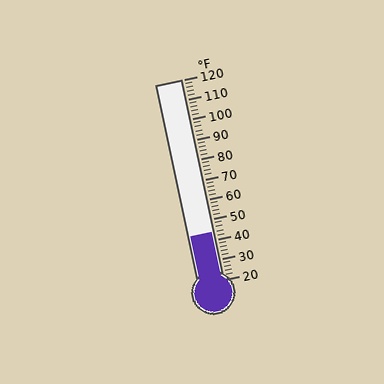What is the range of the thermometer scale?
The thermometer scale ranges from 20°F to 120°F.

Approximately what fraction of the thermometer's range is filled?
The thermometer is filled to approximately 25% of its range.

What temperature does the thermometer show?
The thermometer shows approximately 44°F.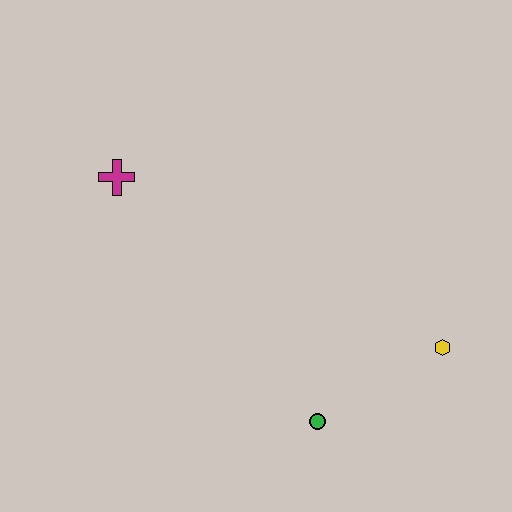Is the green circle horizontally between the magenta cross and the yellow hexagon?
Yes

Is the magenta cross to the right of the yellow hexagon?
No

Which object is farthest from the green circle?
The magenta cross is farthest from the green circle.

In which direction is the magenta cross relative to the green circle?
The magenta cross is above the green circle.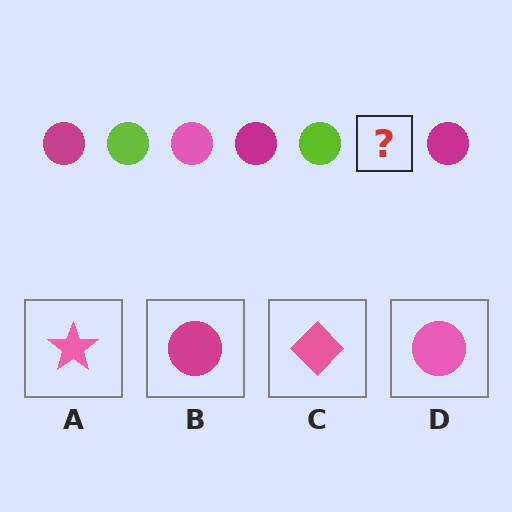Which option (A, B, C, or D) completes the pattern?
D.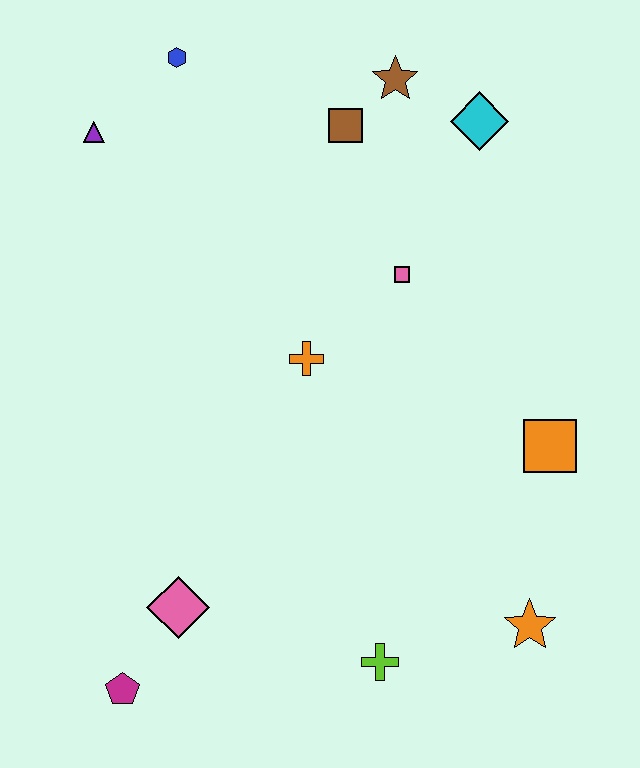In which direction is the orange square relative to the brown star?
The orange square is below the brown star.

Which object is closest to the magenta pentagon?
The pink diamond is closest to the magenta pentagon.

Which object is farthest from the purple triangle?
The orange star is farthest from the purple triangle.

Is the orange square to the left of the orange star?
No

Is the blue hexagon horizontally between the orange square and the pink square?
No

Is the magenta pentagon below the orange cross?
Yes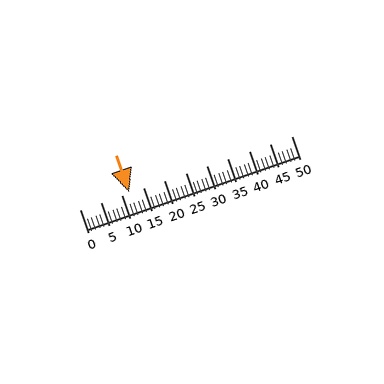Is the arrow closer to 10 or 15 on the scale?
The arrow is closer to 10.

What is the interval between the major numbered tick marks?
The major tick marks are spaced 5 units apart.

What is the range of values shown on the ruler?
The ruler shows values from 0 to 50.